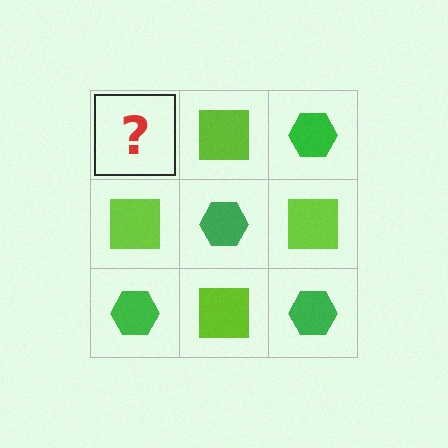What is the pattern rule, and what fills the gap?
The rule is that it alternates green hexagon and lime square in a checkerboard pattern. The gap should be filled with a green hexagon.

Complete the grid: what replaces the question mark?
The question mark should be replaced with a green hexagon.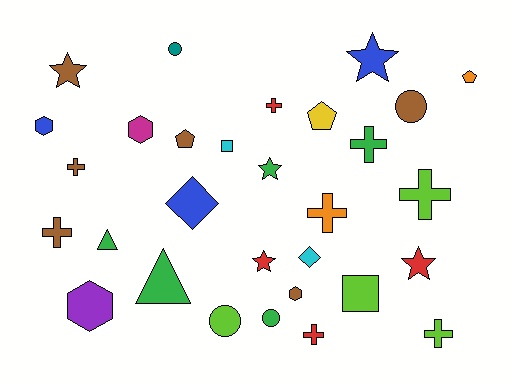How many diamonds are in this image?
There are 2 diamonds.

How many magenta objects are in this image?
There is 1 magenta object.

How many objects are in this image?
There are 30 objects.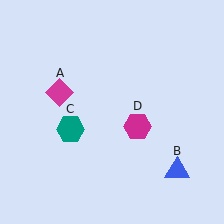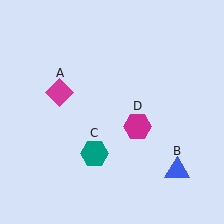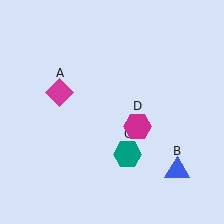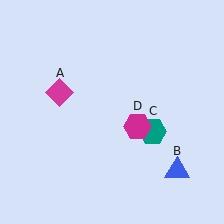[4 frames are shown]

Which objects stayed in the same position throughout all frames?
Magenta diamond (object A) and blue triangle (object B) and magenta hexagon (object D) remained stationary.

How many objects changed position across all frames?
1 object changed position: teal hexagon (object C).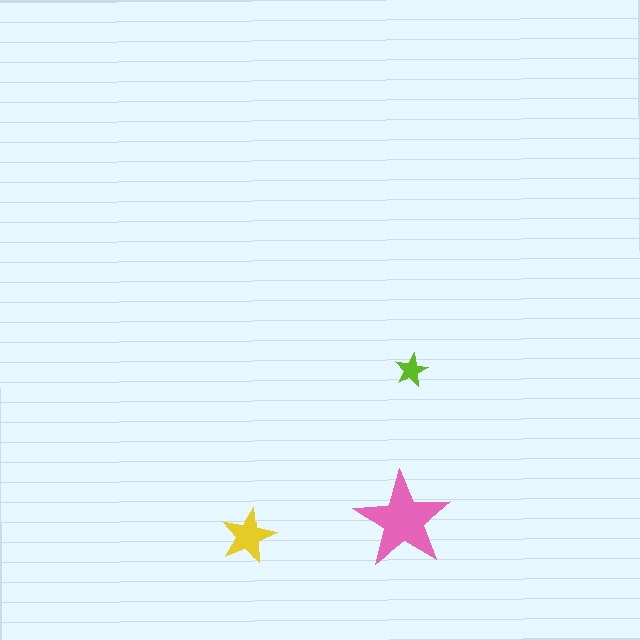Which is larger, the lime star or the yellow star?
The yellow one.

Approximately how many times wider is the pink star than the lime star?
About 3 times wider.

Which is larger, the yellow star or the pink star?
The pink one.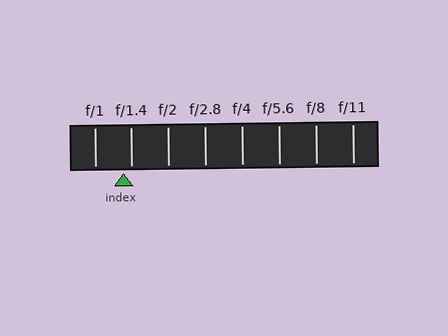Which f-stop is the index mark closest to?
The index mark is closest to f/1.4.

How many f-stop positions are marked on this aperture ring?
There are 8 f-stop positions marked.